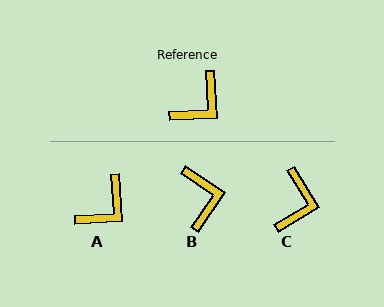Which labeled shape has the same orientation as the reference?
A.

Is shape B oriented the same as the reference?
No, it is off by about 53 degrees.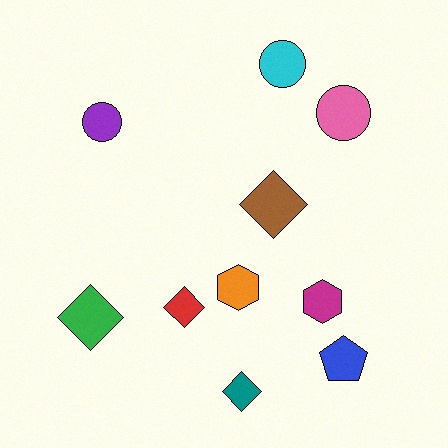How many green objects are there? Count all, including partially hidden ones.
There is 1 green object.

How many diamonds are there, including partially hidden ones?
There are 4 diamonds.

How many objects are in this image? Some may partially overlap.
There are 10 objects.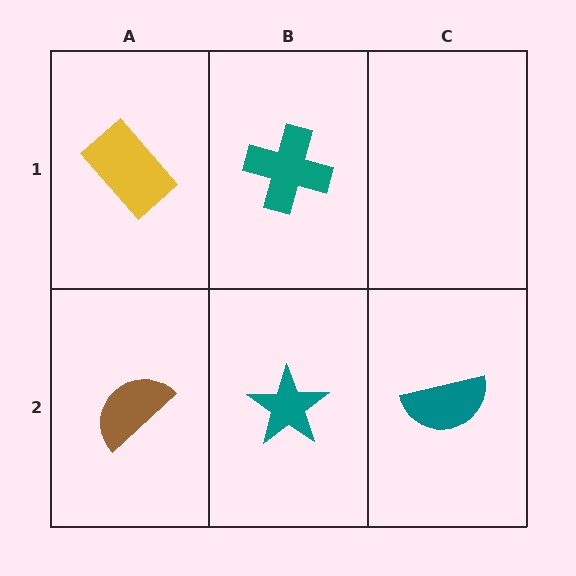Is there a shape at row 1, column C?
No, that cell is empty.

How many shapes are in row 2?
3 shapes.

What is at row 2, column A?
A brown semicircle.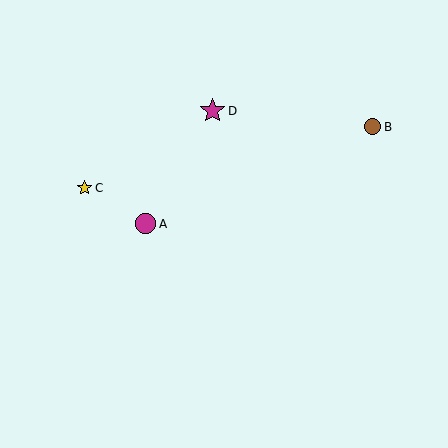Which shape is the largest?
The magenta star (labeled D) is the largest.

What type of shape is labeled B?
Shape B is a brown circle.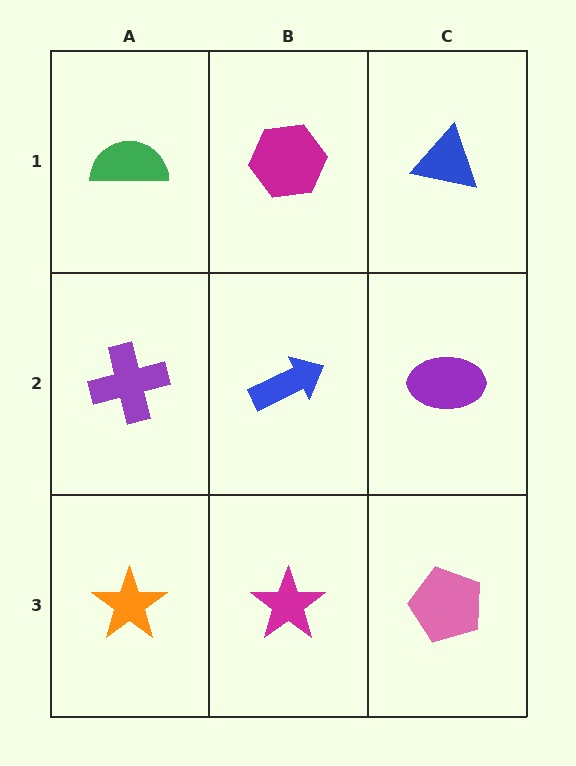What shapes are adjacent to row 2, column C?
A blue triangle (row 1, column C), a pink pentagon (row 3, column C), a blue arrow (row 2, column B).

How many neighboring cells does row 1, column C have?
2.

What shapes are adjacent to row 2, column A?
A green semicircle (row 1, column A), an orange star (row 3, column A), a blue arrow (row 2, column B).